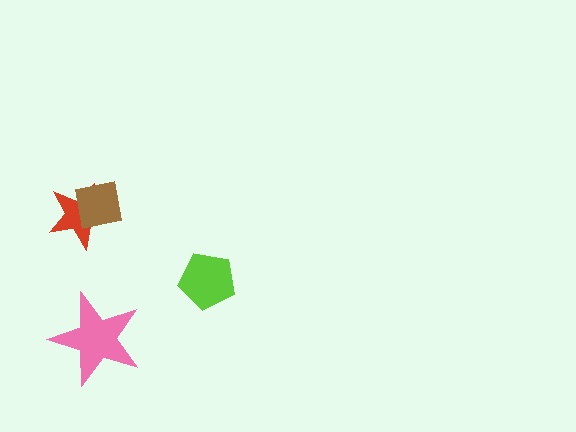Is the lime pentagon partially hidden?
No, no other shape covers it.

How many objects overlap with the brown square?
1 object overlaps with the brown square.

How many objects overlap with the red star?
1 object overlaps with the red star.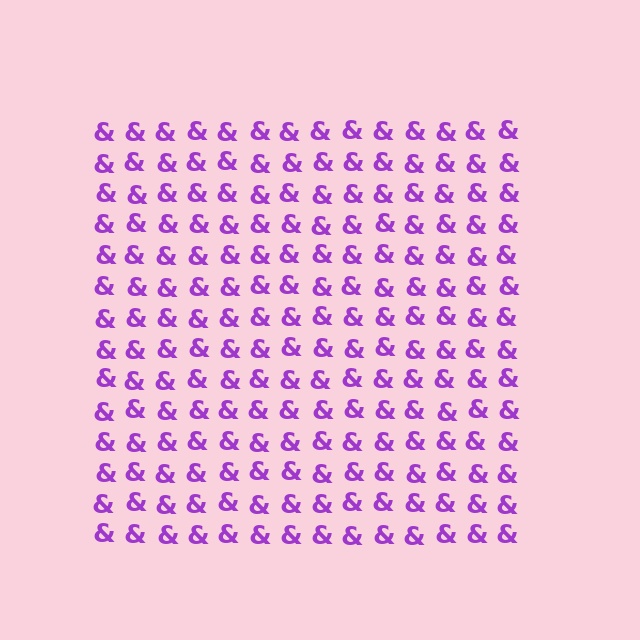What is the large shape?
The large shape is a square.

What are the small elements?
The small elements are ampersands.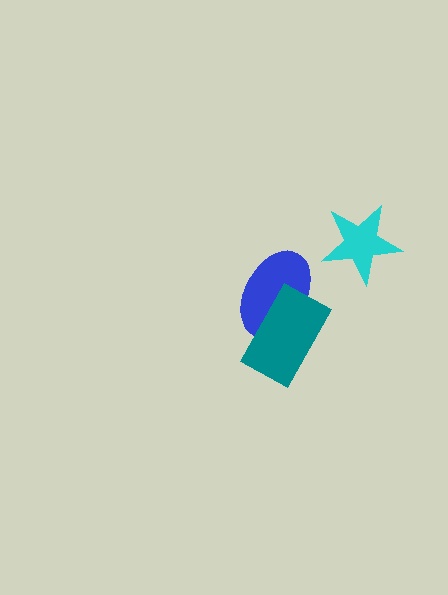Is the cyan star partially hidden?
No, no other shape covers it.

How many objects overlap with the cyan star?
0 objects overlap with the cyan star.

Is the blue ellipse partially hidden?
Yes, it is partially covered by another shape.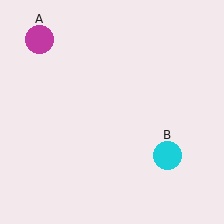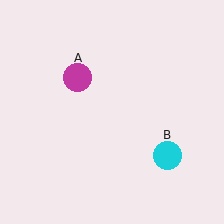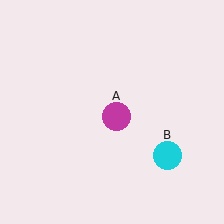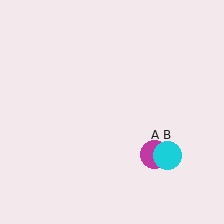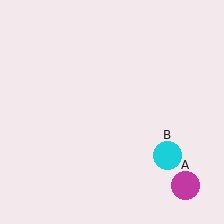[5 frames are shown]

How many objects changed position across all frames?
1 object changed position: magenta circle (object A).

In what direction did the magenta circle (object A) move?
The magenta circle (object A) moved down and to the right.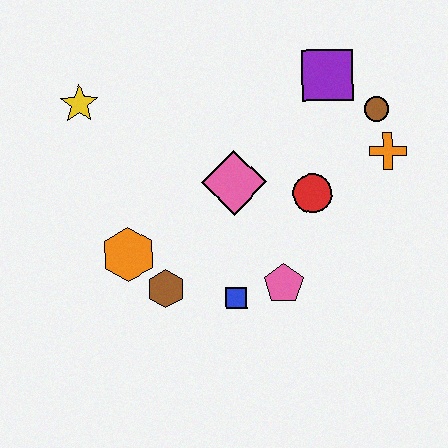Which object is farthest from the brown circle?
The yellow star is farthest from the brown circle.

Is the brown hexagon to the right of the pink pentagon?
No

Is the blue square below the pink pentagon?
Yes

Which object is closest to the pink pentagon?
The blue square is closest to the pink pentagon.